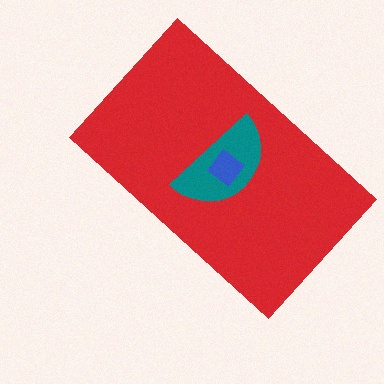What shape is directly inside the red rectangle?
The teal semicircle.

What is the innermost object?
The blue diamond.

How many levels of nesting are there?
3.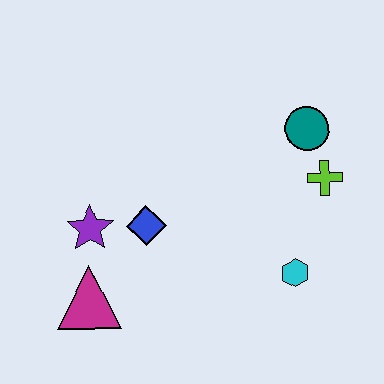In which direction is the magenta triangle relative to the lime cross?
The magenta triangle is to the left of the lime cross.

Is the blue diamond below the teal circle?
Yes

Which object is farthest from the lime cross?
The magenta triangle is farthest from the lime cross.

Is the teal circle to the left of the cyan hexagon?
No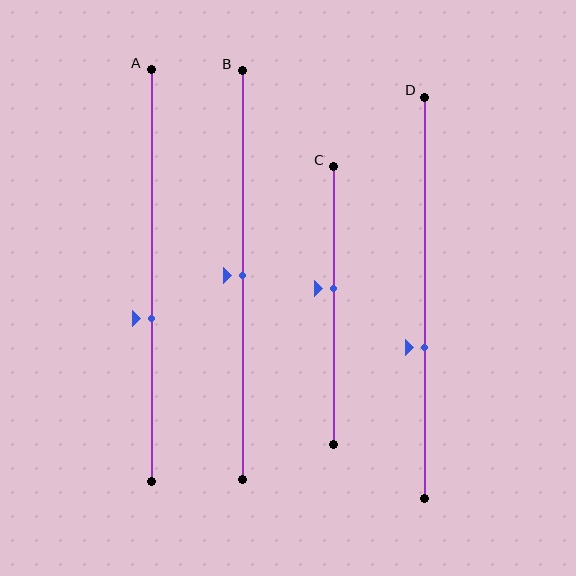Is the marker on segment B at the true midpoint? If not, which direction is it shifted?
Yes, the marker on segment B is at the true midpoint.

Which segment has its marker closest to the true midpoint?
Segment B has its marker closest to the true midpoint.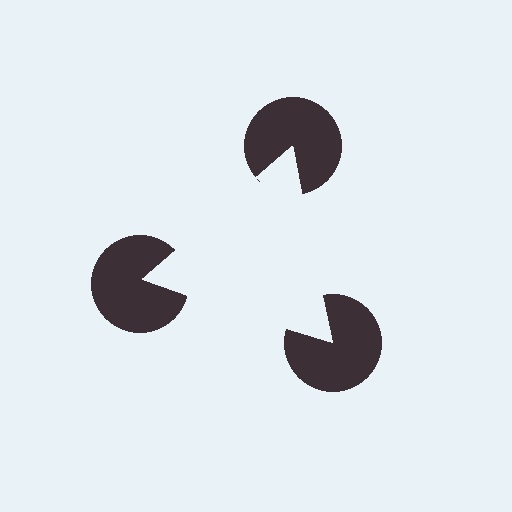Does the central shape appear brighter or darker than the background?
It typically appears slightly brighter than the background, even though no actual brightness change is drawn.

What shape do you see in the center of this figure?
An illusory triangle — its edges are inferred from the aligned wedge cuts in the pac-man discs, not physically drawn.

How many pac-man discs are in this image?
There are 3 — one at each vertex of the illusory triangle.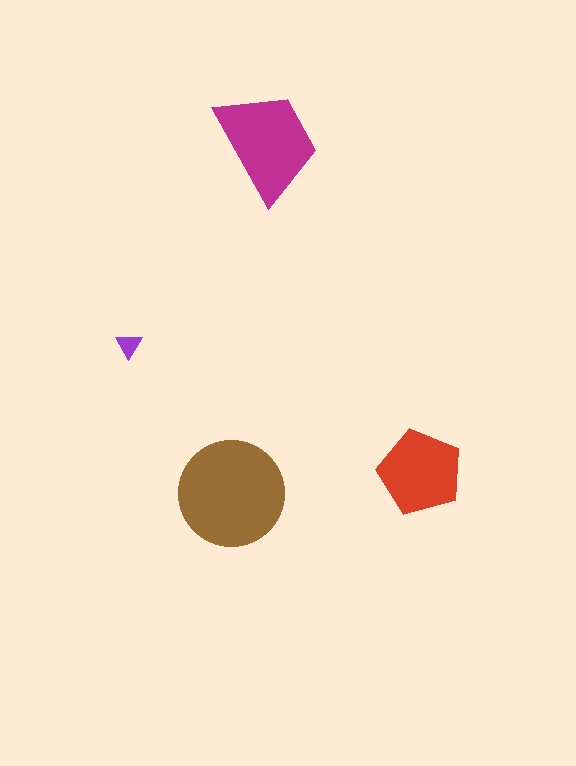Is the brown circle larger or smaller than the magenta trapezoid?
Larger.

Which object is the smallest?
The purple triangle.